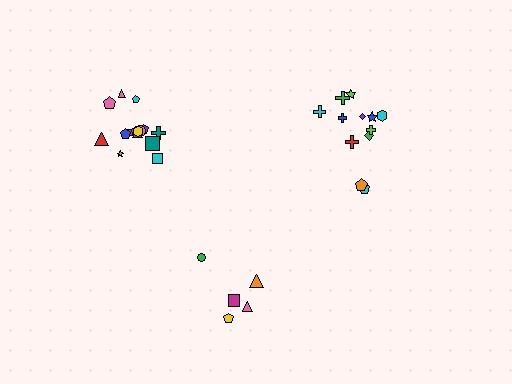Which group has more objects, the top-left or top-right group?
The top-left group.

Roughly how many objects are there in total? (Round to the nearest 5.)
Roughly 30 objects in total.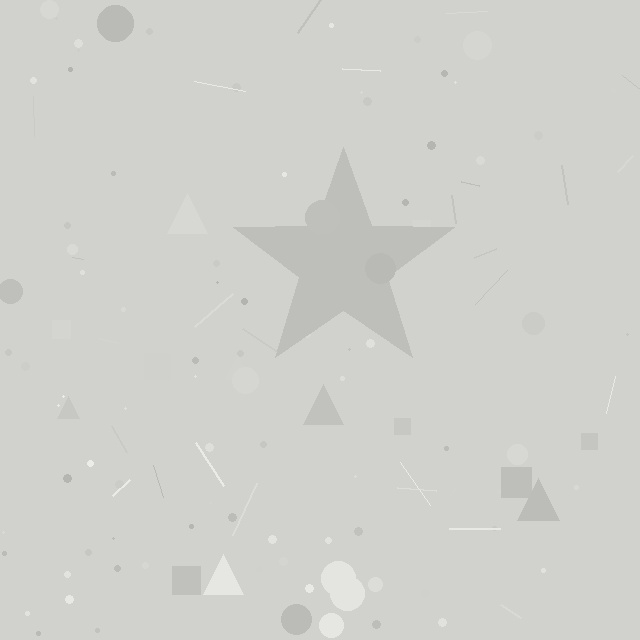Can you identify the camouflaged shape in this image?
The camouflaged shape is a star.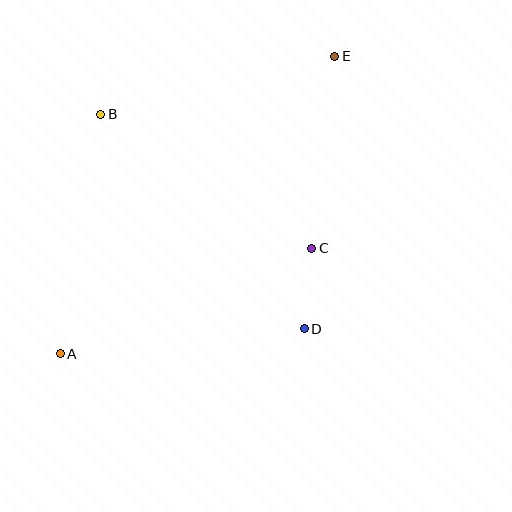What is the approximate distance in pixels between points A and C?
The distance between A and C is approximately 272 pixels.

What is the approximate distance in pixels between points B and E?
The distance between B and E is approximately 241 pixels.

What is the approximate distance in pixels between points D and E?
The distance between D and E is approximately 274 pixels.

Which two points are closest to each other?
Points C and D are closest to each other.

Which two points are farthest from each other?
Points A and E are farthest from each other.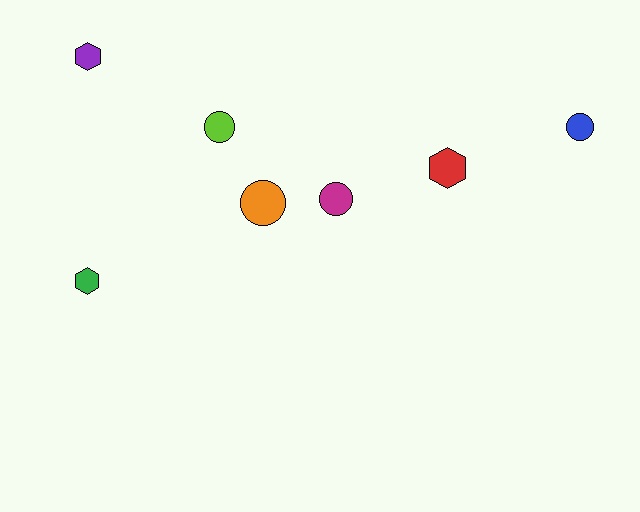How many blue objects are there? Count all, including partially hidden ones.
There is 1 blue object.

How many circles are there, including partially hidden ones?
There are 4 circles.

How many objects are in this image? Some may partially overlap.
There are 7 objects.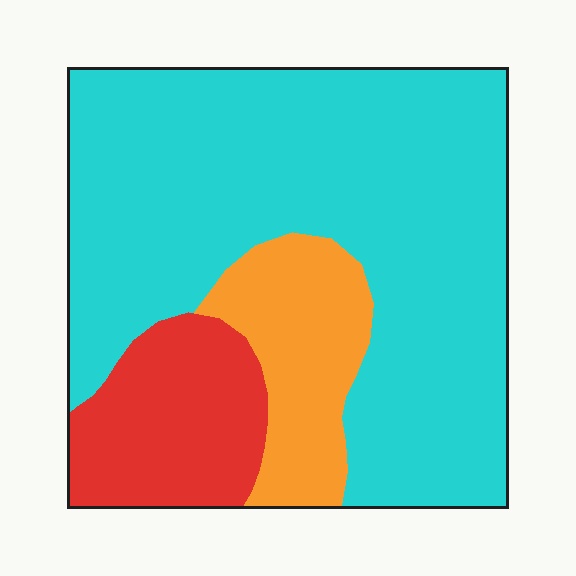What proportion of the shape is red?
Red covers 16% of the shape.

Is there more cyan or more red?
Cyan.